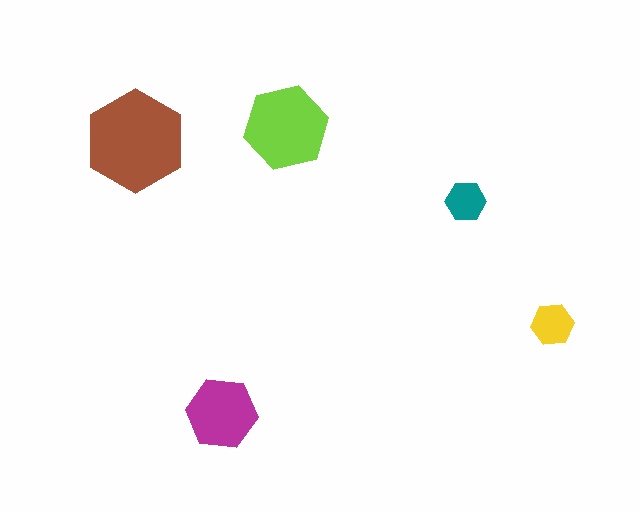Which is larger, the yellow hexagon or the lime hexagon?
The lime one.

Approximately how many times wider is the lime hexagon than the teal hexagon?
About 2 times wider.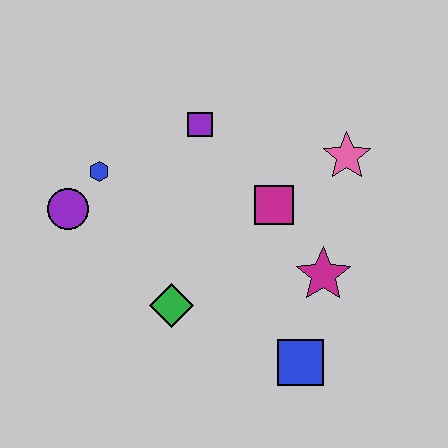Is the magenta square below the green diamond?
No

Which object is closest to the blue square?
The magenta star is closest to the blue square.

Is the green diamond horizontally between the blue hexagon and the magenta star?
Yes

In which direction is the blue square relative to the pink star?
The blue square is below the pink star.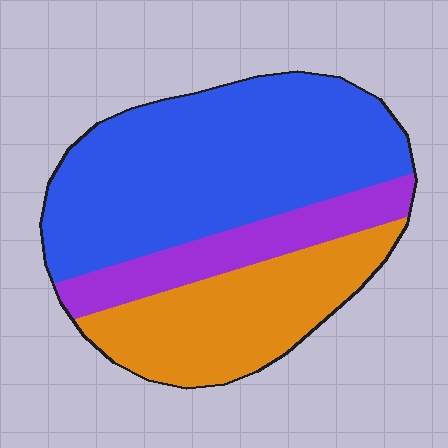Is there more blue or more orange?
Blue.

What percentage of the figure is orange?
Orange takes up between a sixth and a third of the figure.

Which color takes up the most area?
Blue, at roughly 55%.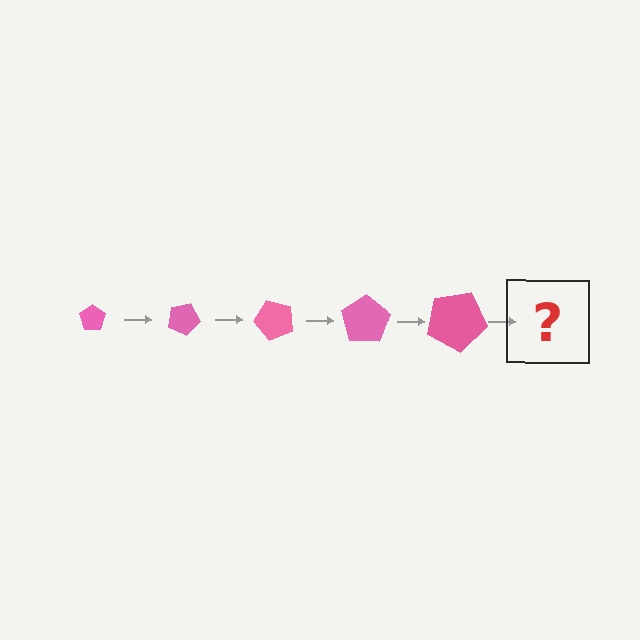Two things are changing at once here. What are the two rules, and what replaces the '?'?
The two rules are that the pentagon grows larger each step and it rotates 25 degrees each step. The '?' should be a pentagon, larger than the previous one and rotated 125 degrees from the start.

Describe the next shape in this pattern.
It should be a pentagon, larger than the previous one and rotated 125 degrees from the start.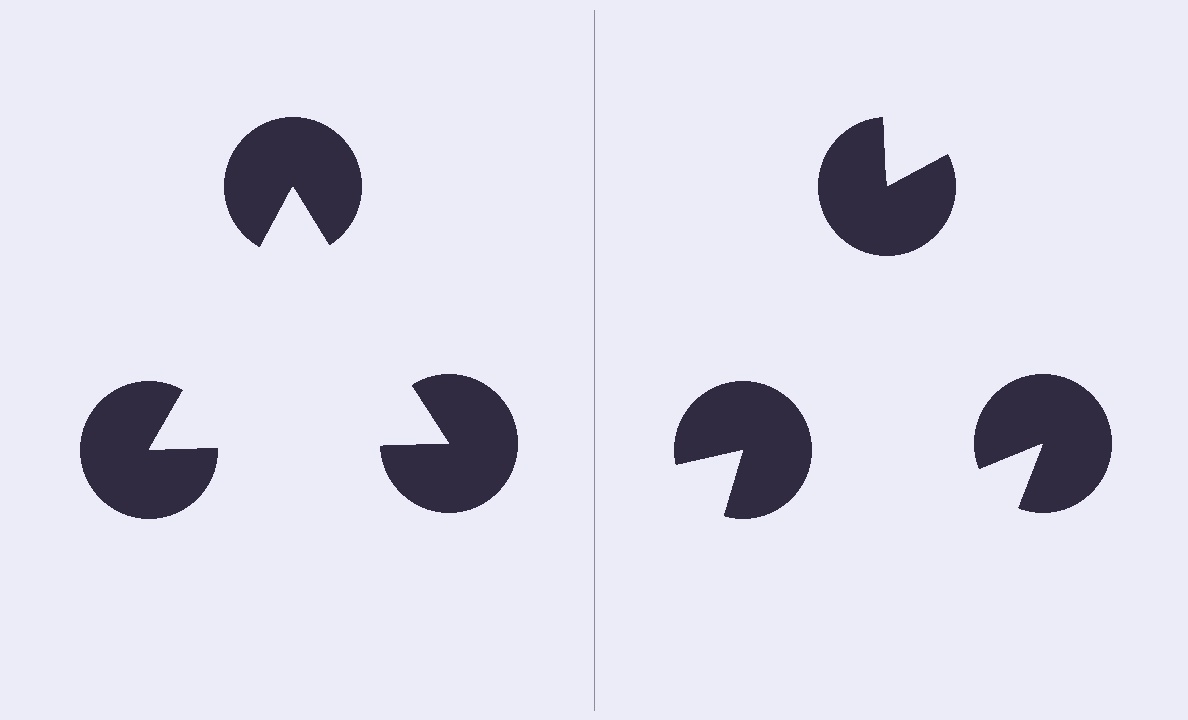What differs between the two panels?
The pac-man discs are positioned identically on both sides; only the wedge orientations differ. On the left they align to a triangle; on the right they are misaligned.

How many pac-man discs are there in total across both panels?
6 — 3 on each side.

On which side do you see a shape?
An illusory triangle appears on the left side. On the right side the wedge cuts are rotated, so no coherent shape forms.